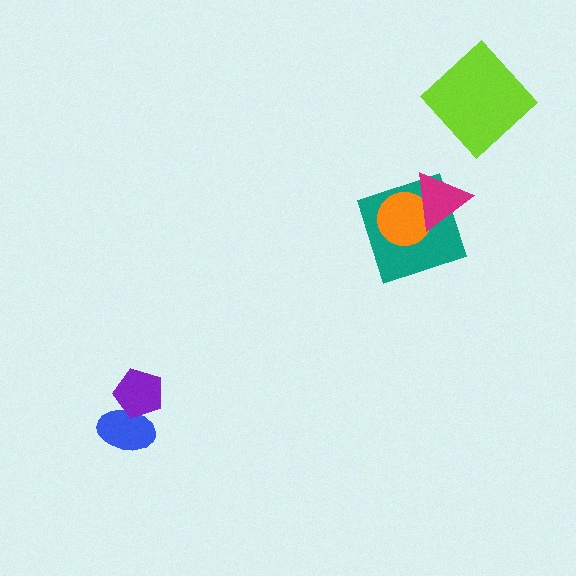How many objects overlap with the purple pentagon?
1 object overlaps with the purple pentagon.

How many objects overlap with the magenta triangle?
2 objects overlap with the magenta triangle.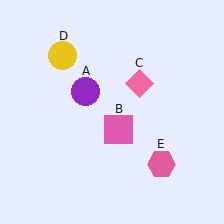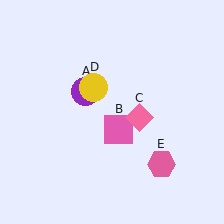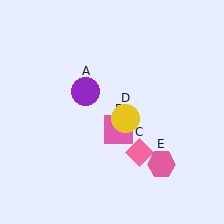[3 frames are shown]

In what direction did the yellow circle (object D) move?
The yellow circle (object D) moved down and to the right.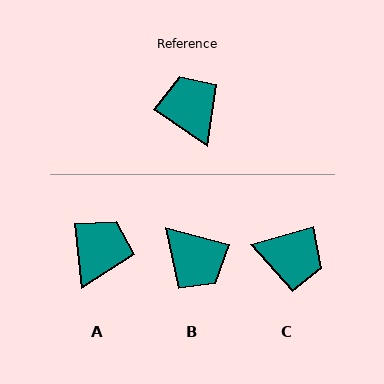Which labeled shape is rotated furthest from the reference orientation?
B, about 160 degrees away.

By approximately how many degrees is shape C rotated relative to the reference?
Approximately 130 degrees clockwise.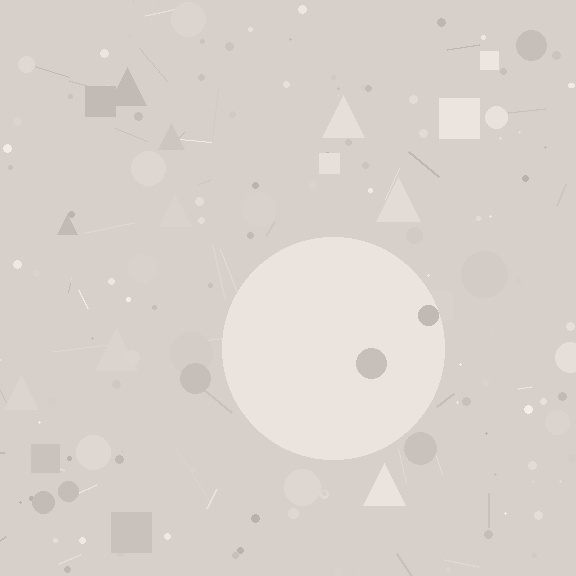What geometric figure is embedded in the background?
A circle is embedded in the background.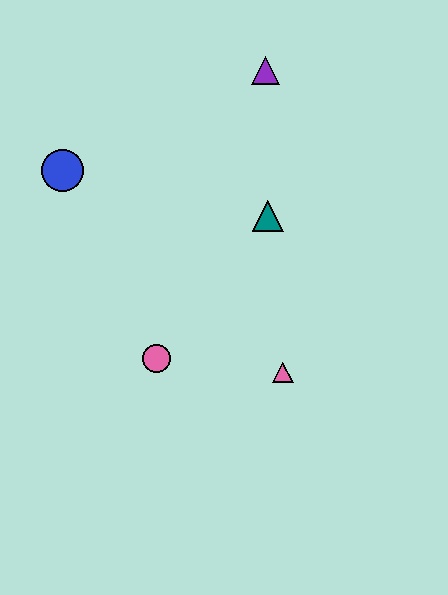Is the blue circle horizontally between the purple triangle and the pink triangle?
No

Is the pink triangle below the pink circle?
Yes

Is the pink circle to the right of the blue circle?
Yes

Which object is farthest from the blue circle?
The pink triangle is farthest from the blue circle.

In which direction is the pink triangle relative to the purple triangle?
The pink triangle is below the purple triangle.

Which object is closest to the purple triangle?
The teal triangle is closest to the purple triangle.